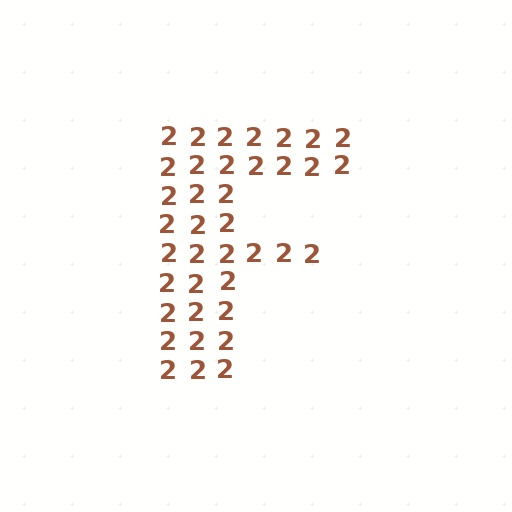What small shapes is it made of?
It is made of small digit 2's.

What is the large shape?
The large shape is the letter F.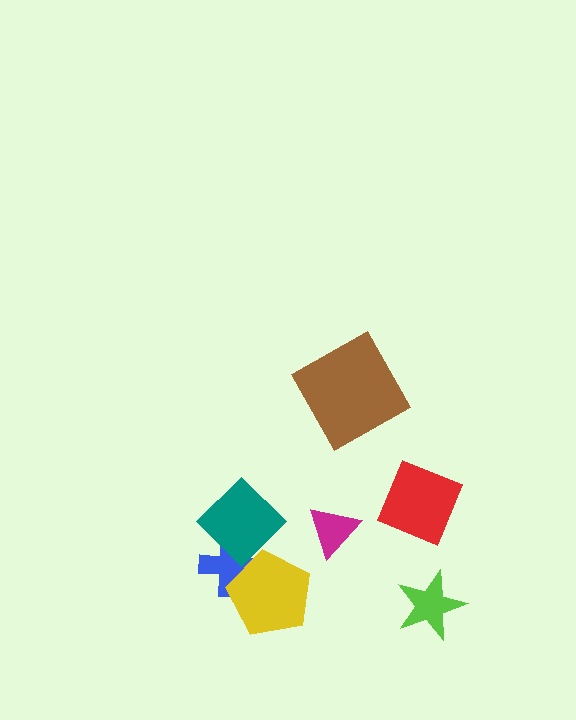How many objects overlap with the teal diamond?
2 objects overlap with the teal diamond.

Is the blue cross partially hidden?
Yes, it is partially covered by another shape.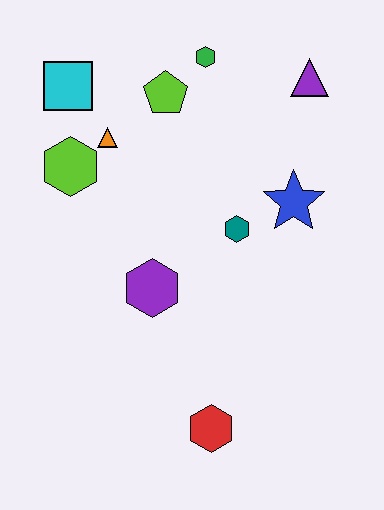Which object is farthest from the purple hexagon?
The purple triangle is farthest from the purple hexagon.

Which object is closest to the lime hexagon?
The orange triangle is closest to the lime hexagon.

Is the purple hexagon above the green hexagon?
No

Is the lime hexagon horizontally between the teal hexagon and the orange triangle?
No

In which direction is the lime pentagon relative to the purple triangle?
The lime pentagon is to the left of the purple triangle.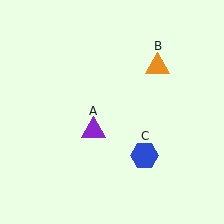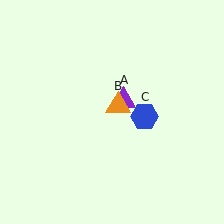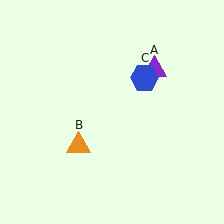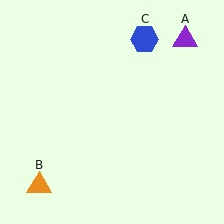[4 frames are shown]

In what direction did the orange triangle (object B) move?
The orange triangle (object B) moved down and to the left.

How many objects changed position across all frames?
3 objects changed position: purple triangle (object A), orange triangle (object B), blue hexagon (object C).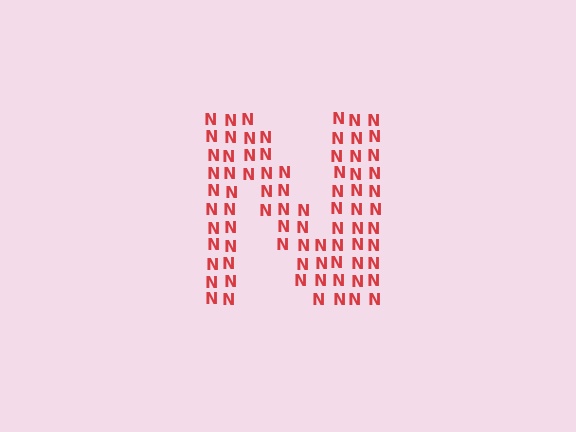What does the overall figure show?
The overall figure shows the letter N.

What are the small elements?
The small elements are letter N's.